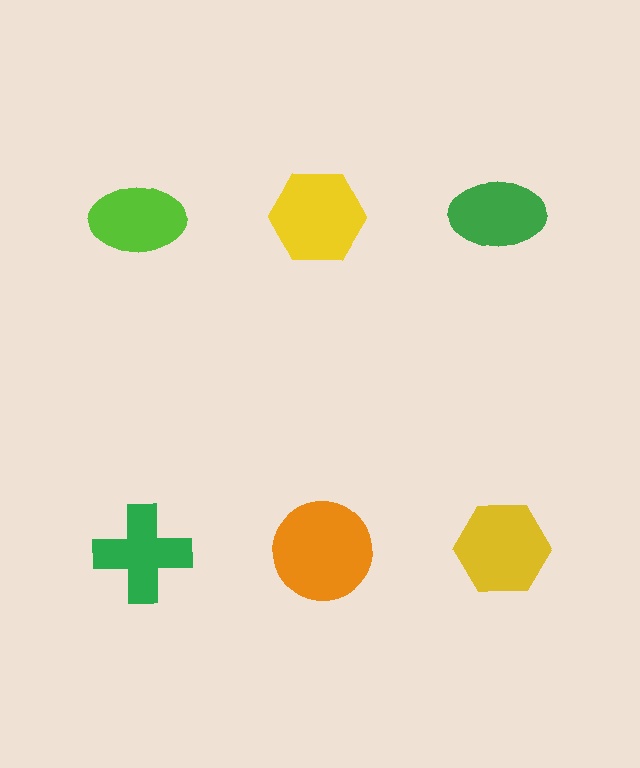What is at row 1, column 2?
A yellow hexagon.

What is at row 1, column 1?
A lime ellipse.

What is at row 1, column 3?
A green ellipse.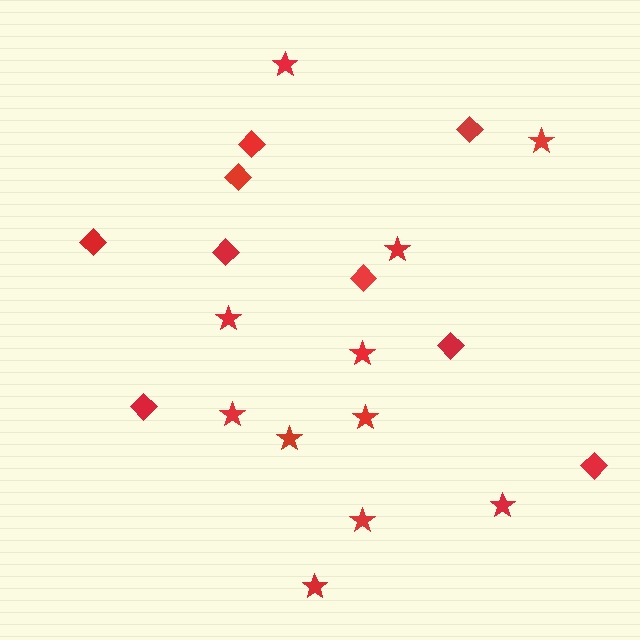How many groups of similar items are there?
There are 2 groups: one group of stars (11) and one group of diamonds (9).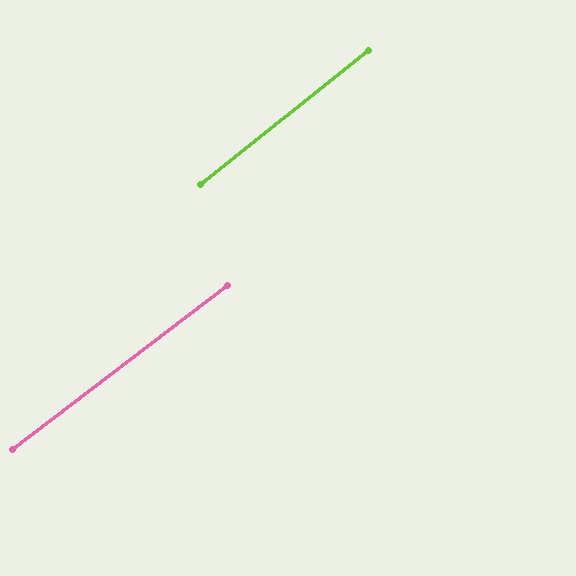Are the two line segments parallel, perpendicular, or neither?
Parallel — their directions differ by only 1.2°.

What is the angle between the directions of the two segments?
Approximately 1 degree.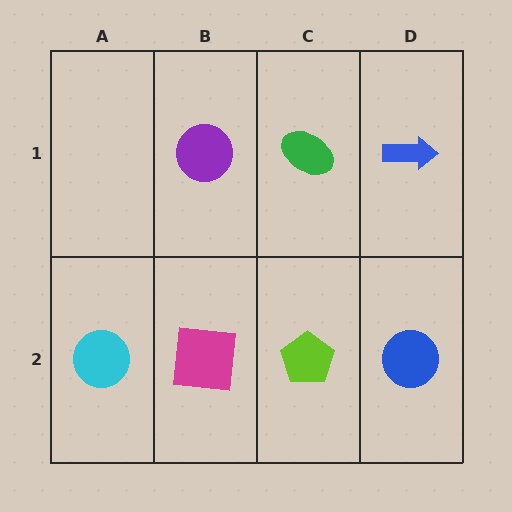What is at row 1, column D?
A blue arrow.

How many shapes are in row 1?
3 shapes.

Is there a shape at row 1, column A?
No, that cell is empty.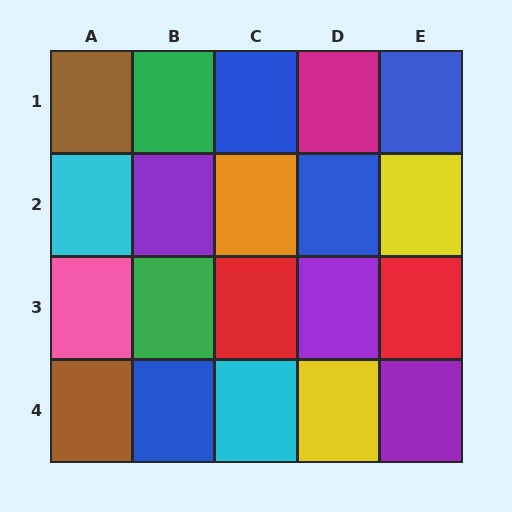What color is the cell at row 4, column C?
Cyan.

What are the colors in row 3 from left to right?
Pink, green, red, purple, red.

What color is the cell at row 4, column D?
Yellow.